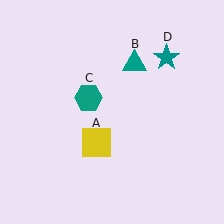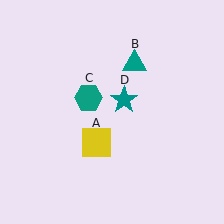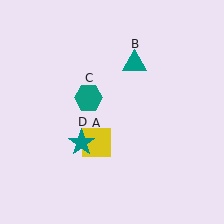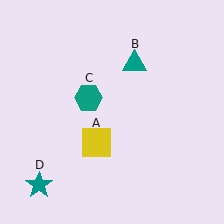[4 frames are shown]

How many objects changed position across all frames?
1 object changed position: teal star (object D).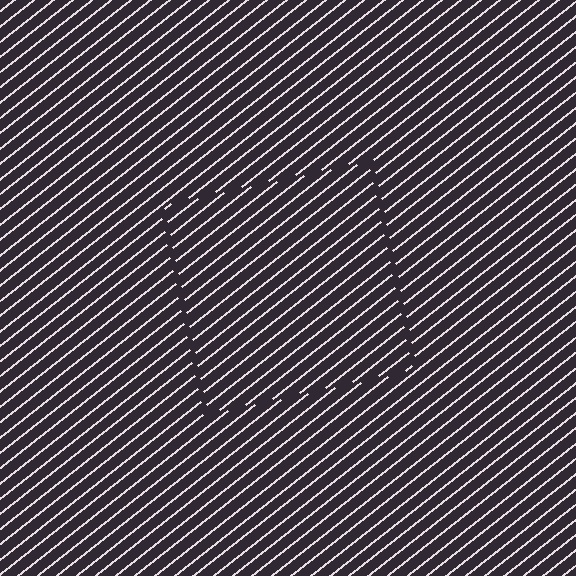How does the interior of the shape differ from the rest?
The interior of the shape contains the same grating, shifted by half a period — the contour is defined by the phase discontinuity where line-ends from the inner and outer gratings abut.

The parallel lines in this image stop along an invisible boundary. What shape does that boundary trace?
An illusory square. The interior of the shape contains the same grating, shifted by half a period — the contour is defined by the phase discontinuity where line-ends from the inner and outer gratings abut.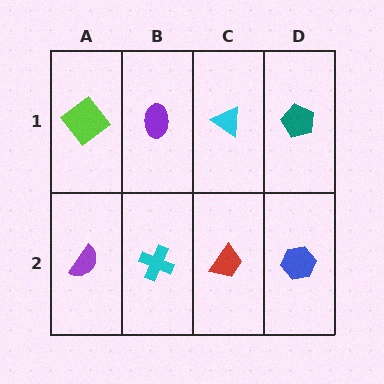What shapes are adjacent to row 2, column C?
A cyan triangle (row 1, column C), a cyan cross (row 2, column B), a blue hexagon (row 2, column D).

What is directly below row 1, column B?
A cyan cross.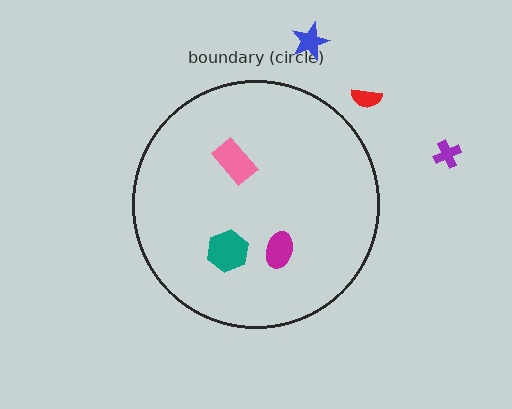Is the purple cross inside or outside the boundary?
Outside.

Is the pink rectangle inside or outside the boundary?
Inside.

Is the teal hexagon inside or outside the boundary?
Inside.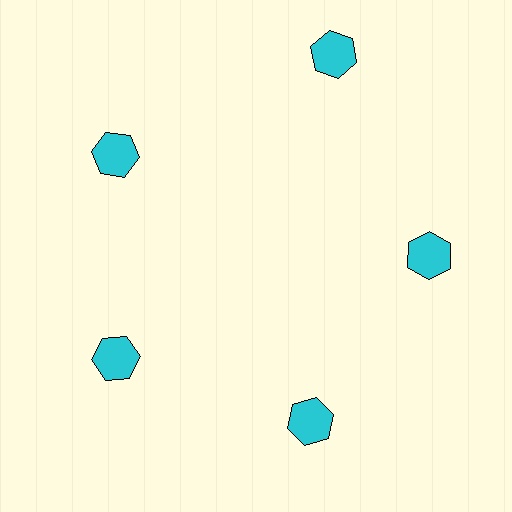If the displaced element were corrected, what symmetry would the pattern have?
It would have 5-fold rotational symmetry — the pattern would map onto itself every 72 degrees.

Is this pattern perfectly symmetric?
No. The 5 cyan hexagons are arranged in a ring, but one element near the 1 o'clock position is pushed outward from the center, breaking the 5-fold rotational symmetry.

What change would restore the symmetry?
The symmetry would be restored by moving it inward, back onto the ring so that all 5 hexagons sit at equal angles and equal distance from the center.